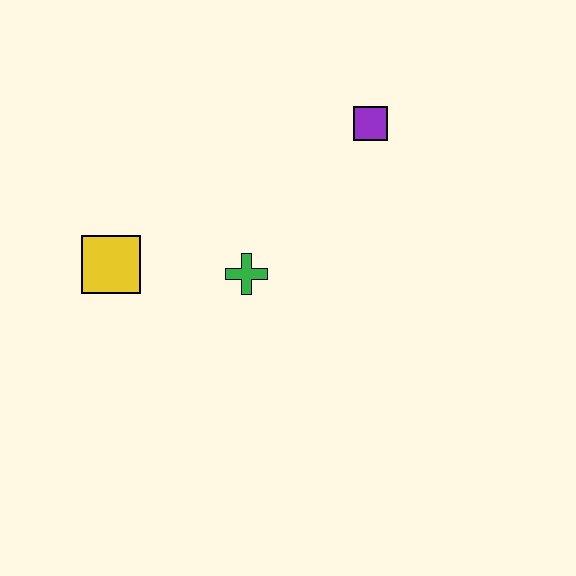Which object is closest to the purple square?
The green cross is closest to the purple square.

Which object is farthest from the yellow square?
The purple square is farthest from the yellow square.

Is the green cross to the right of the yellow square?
Yes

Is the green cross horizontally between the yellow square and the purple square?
Yes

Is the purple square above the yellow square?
Yes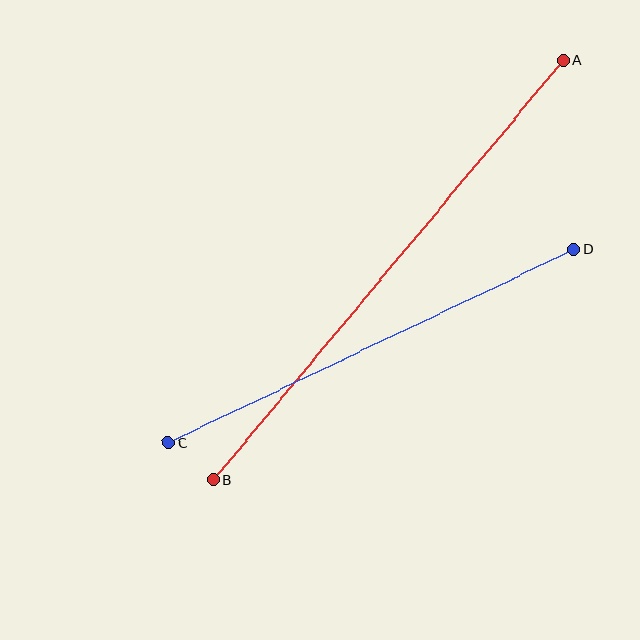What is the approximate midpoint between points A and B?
The midpoint is at approximately (388, 270) pixels.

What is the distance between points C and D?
The distance is approximately 449 pixels.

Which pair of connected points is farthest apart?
Points A and B are farthest apart.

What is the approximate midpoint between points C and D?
The midpoint is at approximately (371, 346) pixels.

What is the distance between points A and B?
The distance is approximately 546 pixels.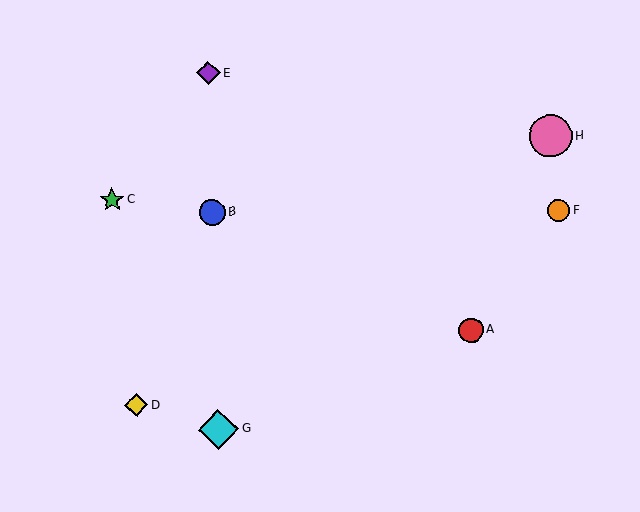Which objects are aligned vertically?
Objects B, E, G are aligned vertically.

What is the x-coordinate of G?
Object G is at x≈218.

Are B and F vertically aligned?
No, B is at x≈212 and F is at x≈558.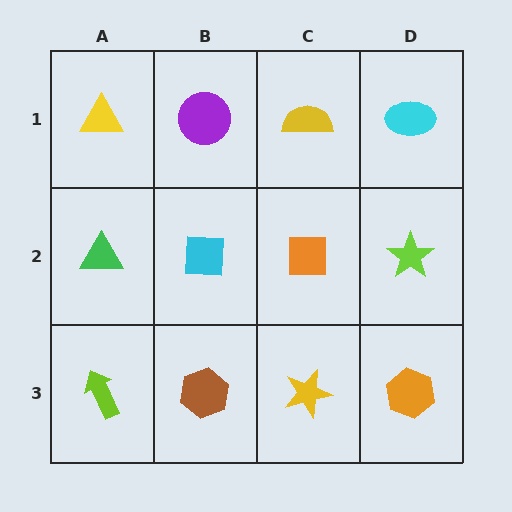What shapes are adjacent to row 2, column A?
A yellow triangle (row 1, column A), a lime arrow (row 3, column A), a cyan square (row 2, column B).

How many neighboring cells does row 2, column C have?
4.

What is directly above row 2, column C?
A yellow semicircle.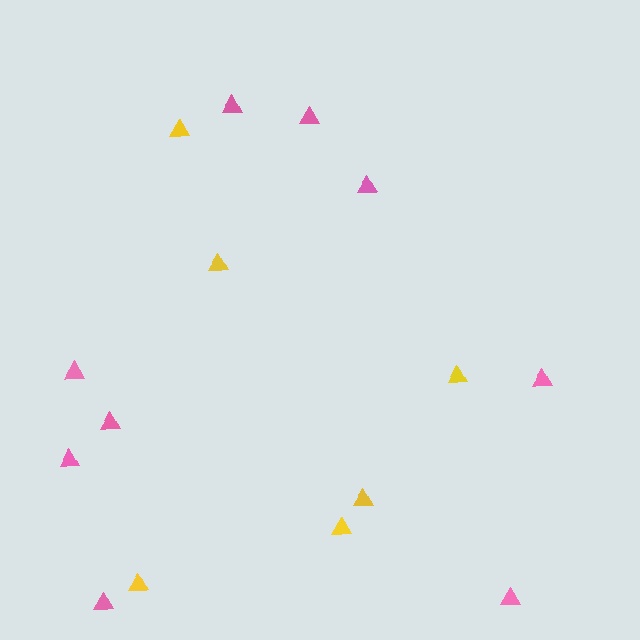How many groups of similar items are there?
There are 2 groups: one group of pink triangles (9) and one group of yellow triangles (6).